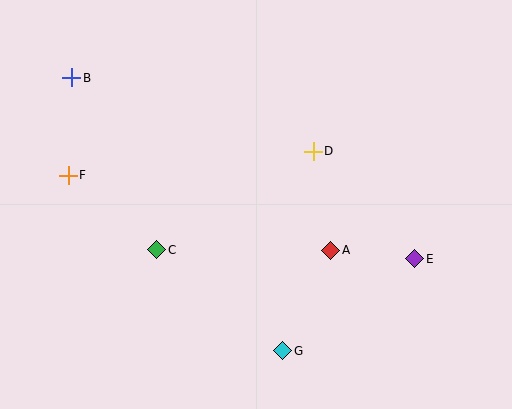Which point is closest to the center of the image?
Point D at (313, 151) is closest to the center.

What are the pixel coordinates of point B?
Point B is at (72, 78).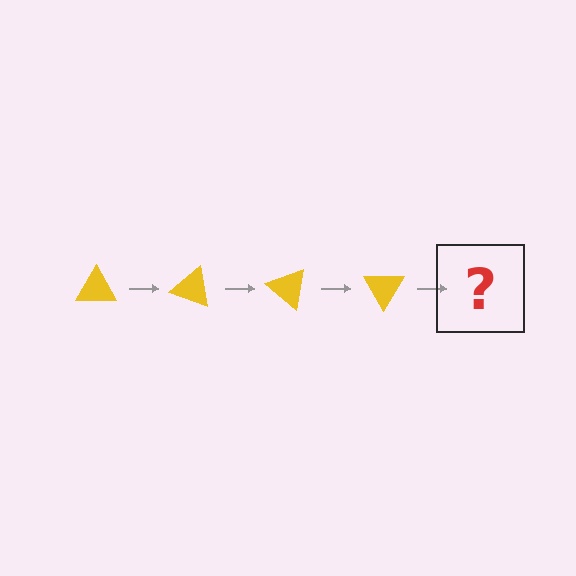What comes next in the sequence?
The next element should be a yellow triangle rotated 80 degrees.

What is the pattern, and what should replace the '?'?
The pattern is that the triangle rotates 20 degrees each step. The '?' should be a yellow triangle rotated 80 degrees.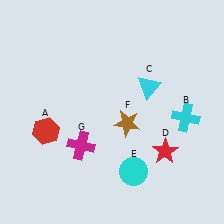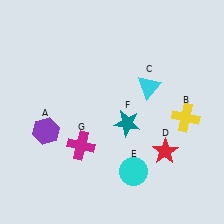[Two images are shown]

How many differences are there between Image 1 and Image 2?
There are 3 differences between the two images.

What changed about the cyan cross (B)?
In Image 1, B is cyan. In Image 2, it changed to yellow.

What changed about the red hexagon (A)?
In Image 1, A is red. In Image 2, it changed to purple.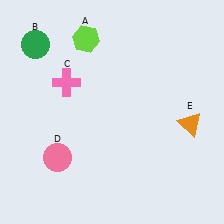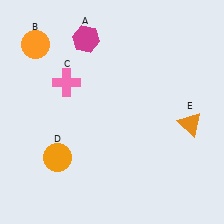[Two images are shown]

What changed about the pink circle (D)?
In Image 1, D is pink. In Image 2, it changed to orange.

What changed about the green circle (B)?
In Image 1, B is green. In Image 2, it changed to orange.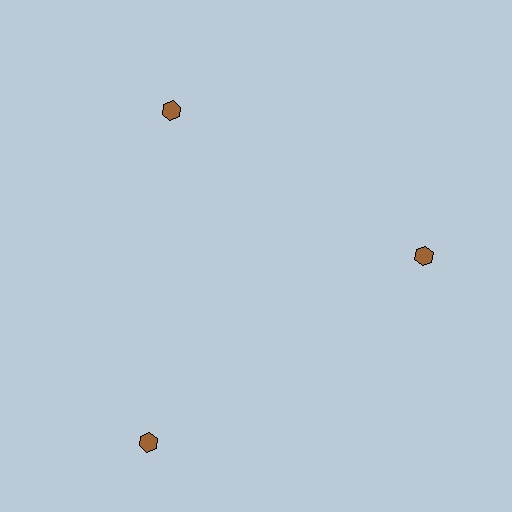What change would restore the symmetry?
The symmetry would be restored by moving it inward, back onto the ring so that all 3 hexagons sit at equal angles and equal distance from the center.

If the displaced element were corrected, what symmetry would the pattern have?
It would have 3-fold rotational symmetry — the pattern would map onto itself every 120 degrees.